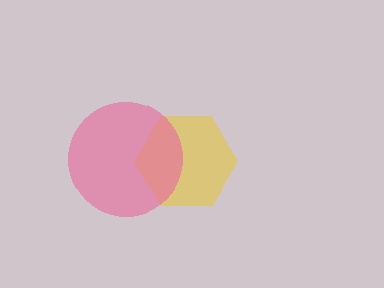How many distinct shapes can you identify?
There are 2 distinct shapes: a yellow hexagon, a pink circle.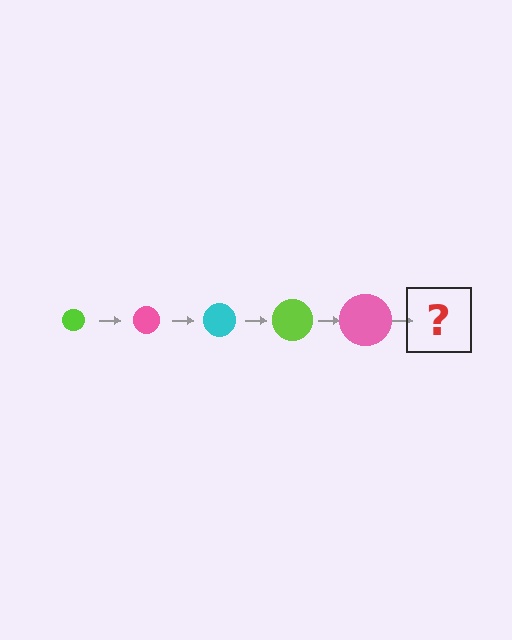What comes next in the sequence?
The next element should be a cyan circle, larger than the previous one.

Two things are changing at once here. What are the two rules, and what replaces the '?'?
The two rules are that the circle grows larger each step and the color cycles through lime, pink, and cyan. The '?' should be a cyan circle, larger than the previous one.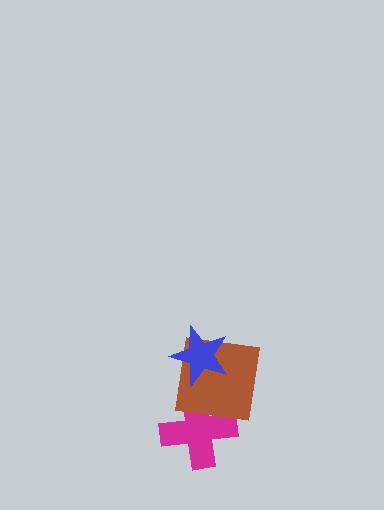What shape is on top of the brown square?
The blue star is on top of the brown square.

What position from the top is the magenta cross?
The magenta cross is 3rd from the top.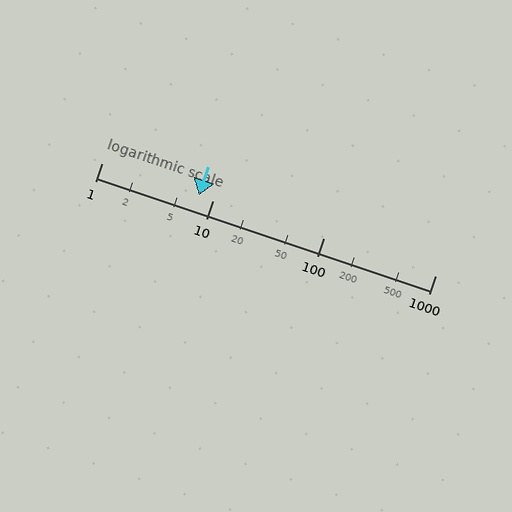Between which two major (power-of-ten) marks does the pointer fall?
The pointer is between 1 and 10.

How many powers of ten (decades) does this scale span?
The scale spans 3 decades, from 1 to 1000.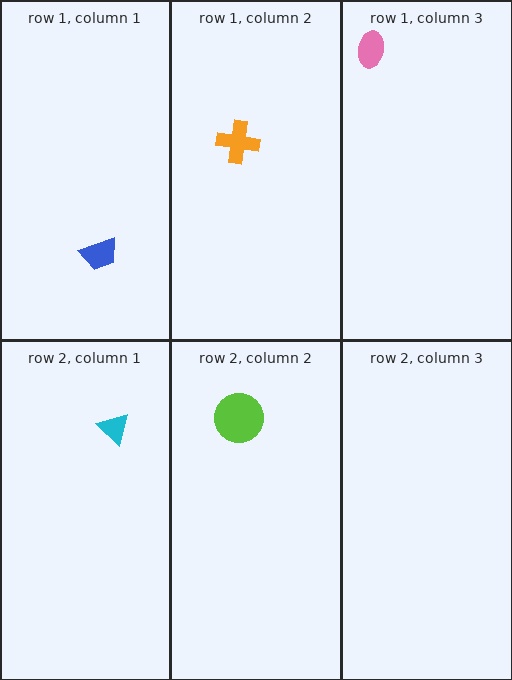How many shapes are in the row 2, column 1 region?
1.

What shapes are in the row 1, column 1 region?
The blue trapezoid.